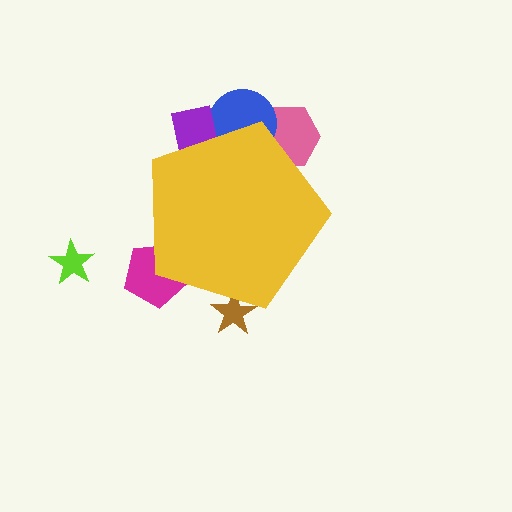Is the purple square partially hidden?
Yes, the purple square is partially hidden behind the yellow pentagon.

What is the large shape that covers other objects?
A yellow pentagon.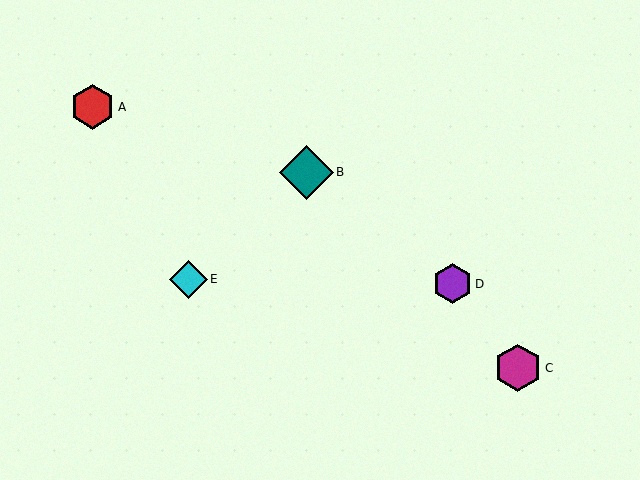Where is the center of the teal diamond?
The center of the teal diamond is at (306, 172).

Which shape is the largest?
The teal diamond (labeled B) is the largest.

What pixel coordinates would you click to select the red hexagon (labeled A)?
Click at (93, 107) to select the red hexagon A.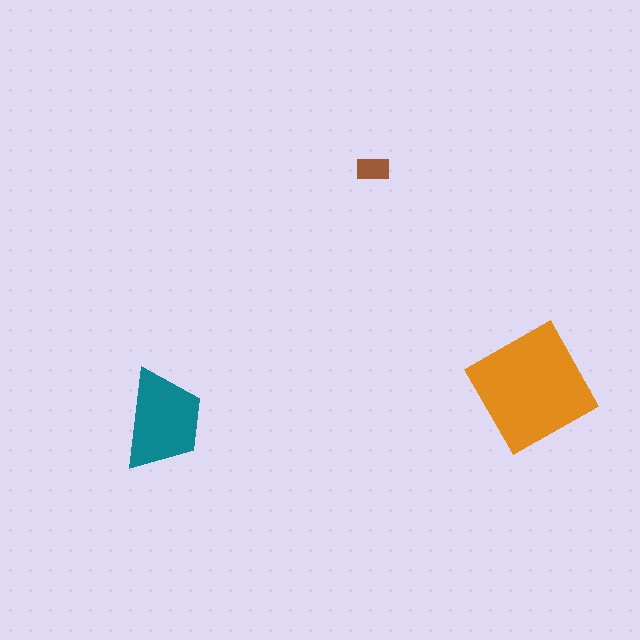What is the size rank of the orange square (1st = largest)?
1st.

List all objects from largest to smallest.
The orange square, the teal trapezoid, the brown rectangle.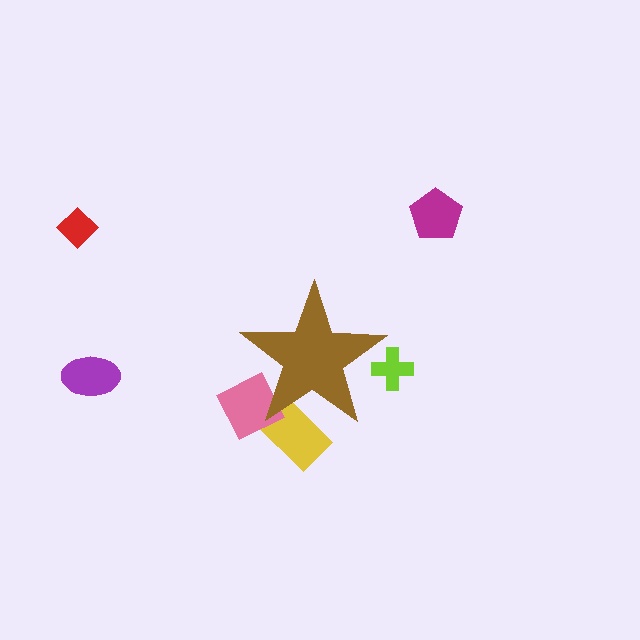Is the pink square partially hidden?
Yes, the pink square is partially hidden behind the brown star.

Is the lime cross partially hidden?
Yes, the lime cross is partially hidden behind the brown star.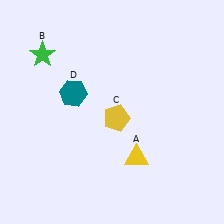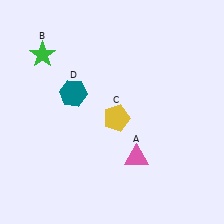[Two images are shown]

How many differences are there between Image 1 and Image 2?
There is 1 difference between the two images.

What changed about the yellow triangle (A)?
In Image 1, A is yellow. In Image 2, it changed to pink.